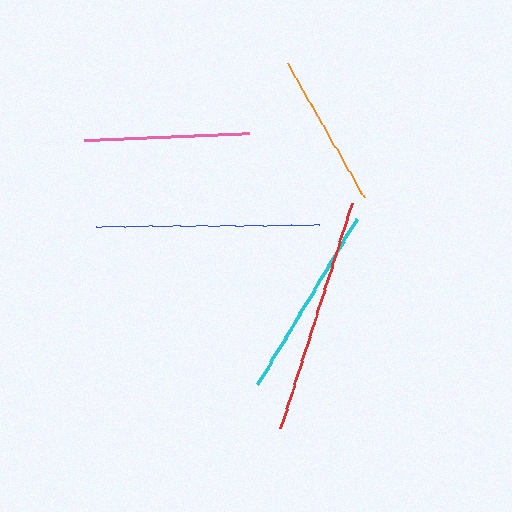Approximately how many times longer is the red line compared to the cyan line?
The red line is approximately 1.2 times the length of the cyan line.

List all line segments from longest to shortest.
From longest to shortest: red, blue, cyan, pink, orange.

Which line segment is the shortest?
The orange line is the shortest at approximately 155 pixels.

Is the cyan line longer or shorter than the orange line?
The cyan line is longer than the orange line.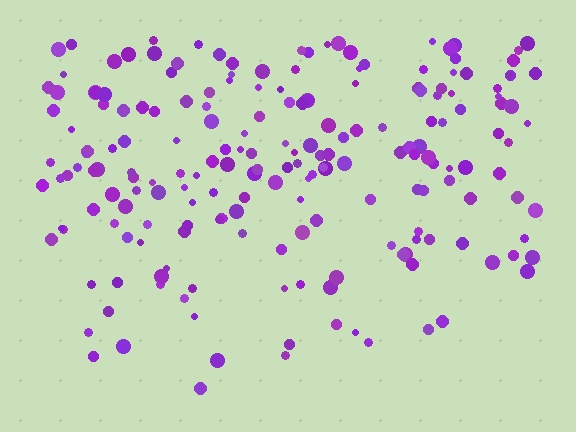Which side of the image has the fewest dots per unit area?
The bottom.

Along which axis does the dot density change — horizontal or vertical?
Vertical.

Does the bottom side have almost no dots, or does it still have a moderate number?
Still a moderate number, just noticeably fewer than the top.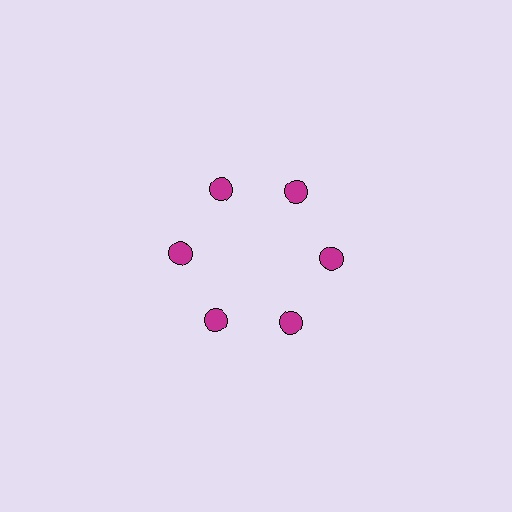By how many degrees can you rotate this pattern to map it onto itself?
The pattern maps onto itself every 60 degrees of rotation.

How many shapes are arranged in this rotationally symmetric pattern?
There are 6 shapes, arranged in 6 groups of 1.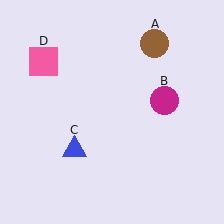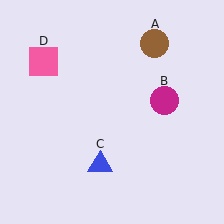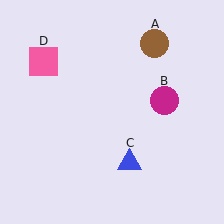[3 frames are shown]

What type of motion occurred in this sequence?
The blue triangle (object C) rotated counterclockwise around the center of the scene.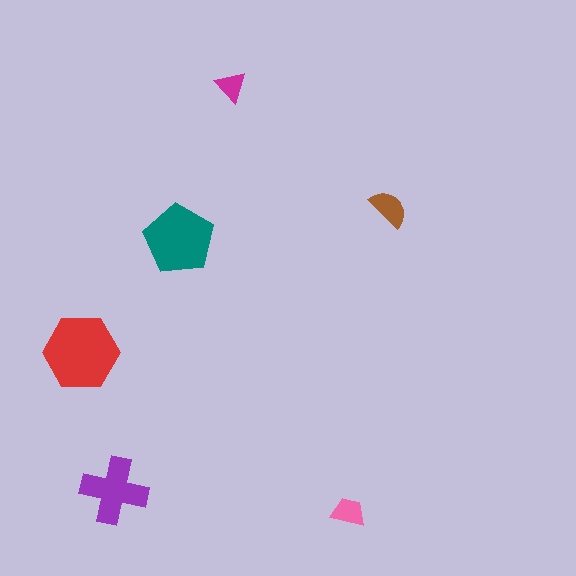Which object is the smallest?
The magenta triangle.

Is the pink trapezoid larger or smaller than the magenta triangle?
Larger.